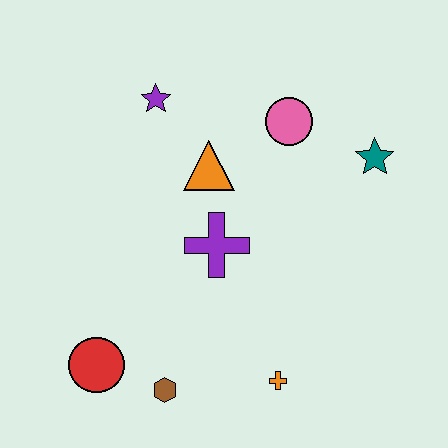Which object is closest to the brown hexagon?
The red circle is closest to the brown hexagon.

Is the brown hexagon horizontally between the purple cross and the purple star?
Yes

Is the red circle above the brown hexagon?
Yes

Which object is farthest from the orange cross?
The purple star is farthest from the orange cross.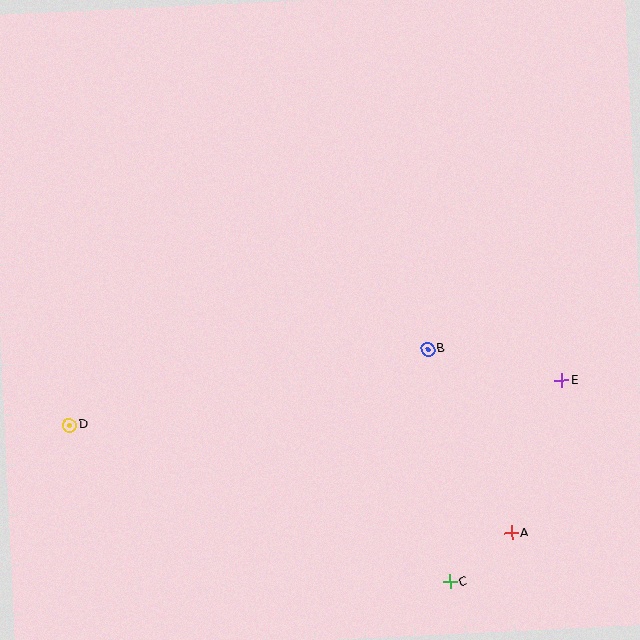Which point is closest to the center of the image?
Point B at (428, 349) is closest to the center.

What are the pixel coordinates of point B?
Point B is at (428, 349).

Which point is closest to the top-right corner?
Point E is closest to the top-right corner.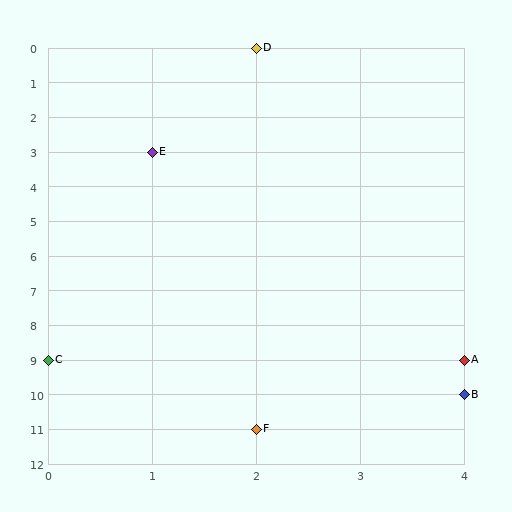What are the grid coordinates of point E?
Point E is at grid coordinates (1, 3).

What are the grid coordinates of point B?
Point B is at grid coordinates (4, 10).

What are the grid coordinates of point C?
Point C is at grid coordinates (0, 9).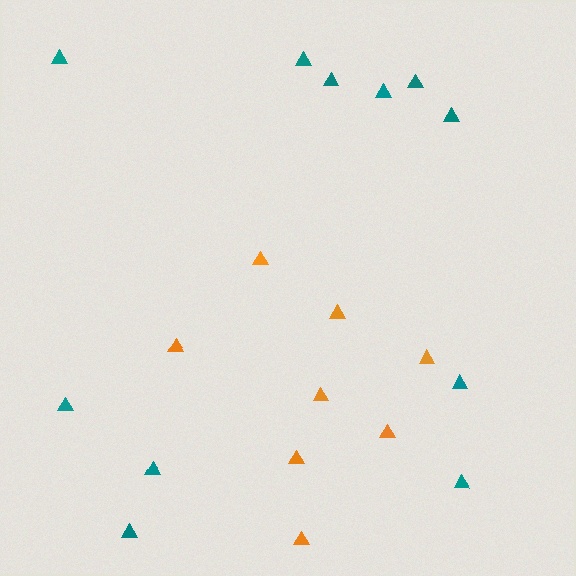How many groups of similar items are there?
There are 2 groups: one group of teal triangles (11) and one group of orange triangles (8).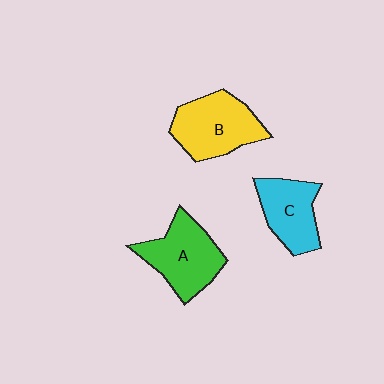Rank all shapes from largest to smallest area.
From largest to smallest: B (yellow), A (green), C (cyan).